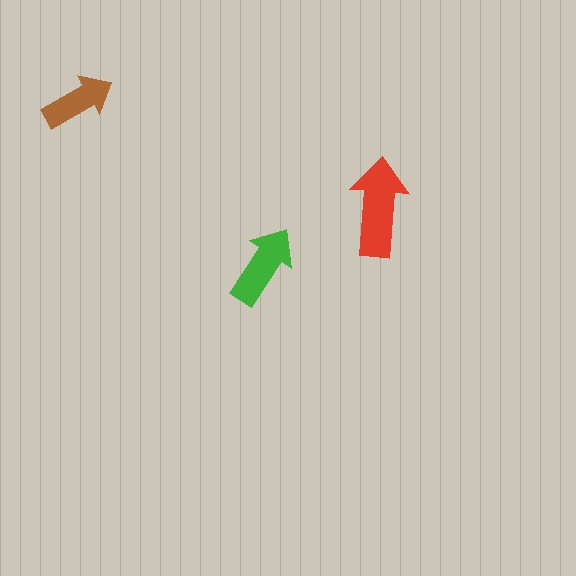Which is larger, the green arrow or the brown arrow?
The green one.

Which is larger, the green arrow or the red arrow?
The red one.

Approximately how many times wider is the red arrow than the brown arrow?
About 1.5 times wider.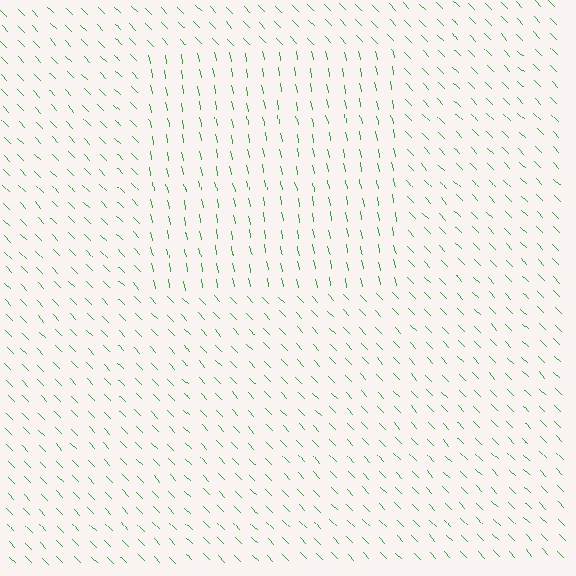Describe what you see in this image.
The image is filled with small green line segments. A rectangle region in the image has lines oriented differently from the surrounding lines, creating a visible texture boundary.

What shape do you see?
I see a rectangle.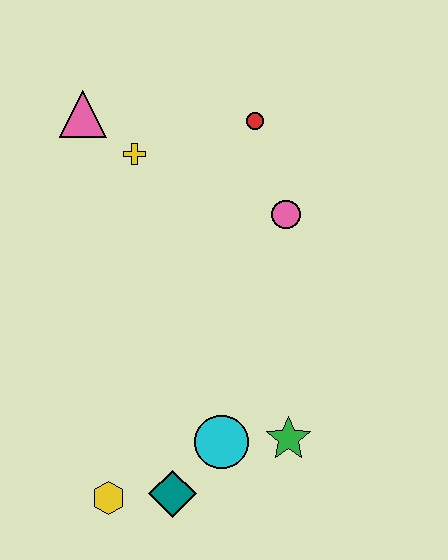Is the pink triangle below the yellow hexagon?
No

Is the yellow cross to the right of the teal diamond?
No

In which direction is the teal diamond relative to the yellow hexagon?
The teal diamond is to the right of the yellow hexagon.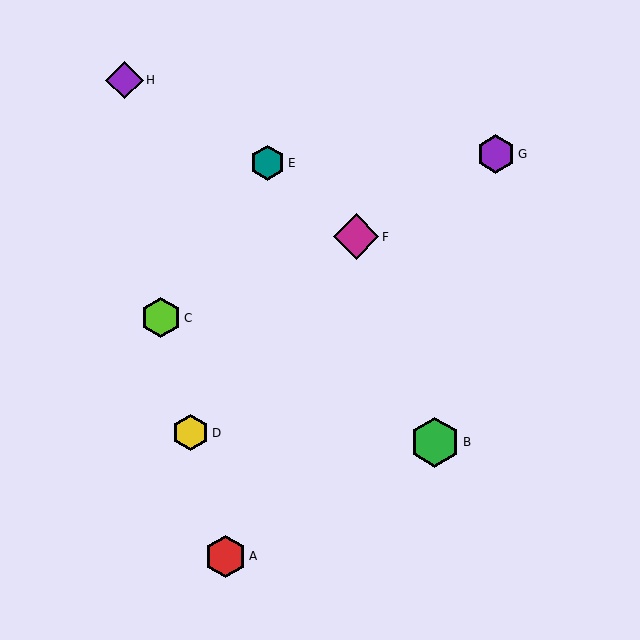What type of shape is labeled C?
Shape C is a lime hexagon.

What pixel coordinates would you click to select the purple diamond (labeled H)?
Click at (124, 80) to select the purple diamond H.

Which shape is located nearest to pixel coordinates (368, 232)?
The magenta diamond (labeled F) at (356, 237) is nearest to that location.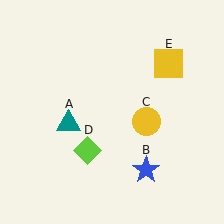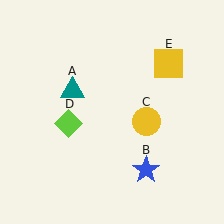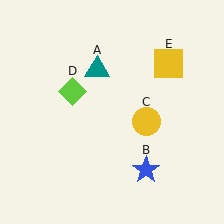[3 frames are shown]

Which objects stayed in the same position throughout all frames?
Blue star (object B) and yellow circle (object C) and yellow square (object E) remained stationary.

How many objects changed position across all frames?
2 objects changed position: teal triangle (object A), lime diamond (object D).